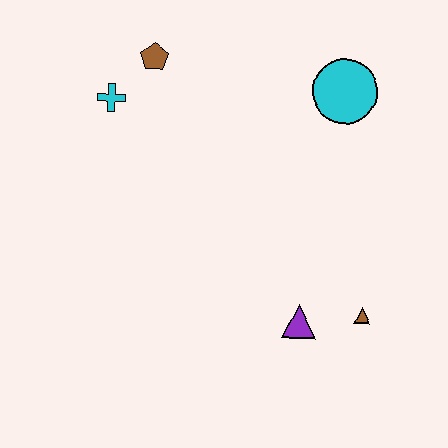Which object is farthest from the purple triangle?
The brown pentagon is farthest from the purple triangle.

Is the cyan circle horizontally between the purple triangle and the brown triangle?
Yes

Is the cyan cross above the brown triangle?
Yes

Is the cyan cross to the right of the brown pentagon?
No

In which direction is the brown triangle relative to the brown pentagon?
The brown triangle is below the brown pentagon.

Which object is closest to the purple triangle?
The brown triangle is closest to the purple triangle.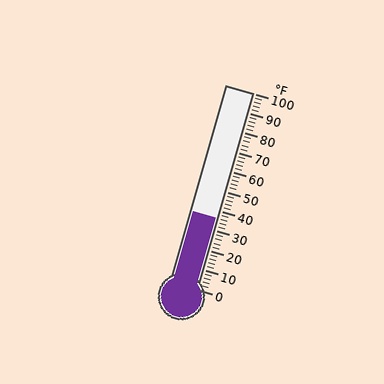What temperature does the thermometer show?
The thermometer shows approximately 36°F.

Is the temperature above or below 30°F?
The temperature is above 30°F.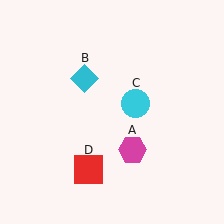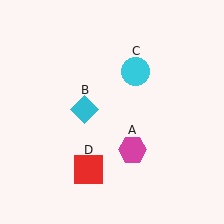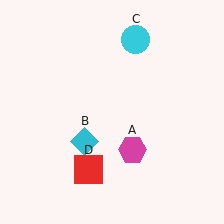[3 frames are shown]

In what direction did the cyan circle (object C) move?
The cyan circle (object C) moved up.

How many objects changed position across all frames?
2 objects changed position: cyan diamond (object B), cyan circle (object C).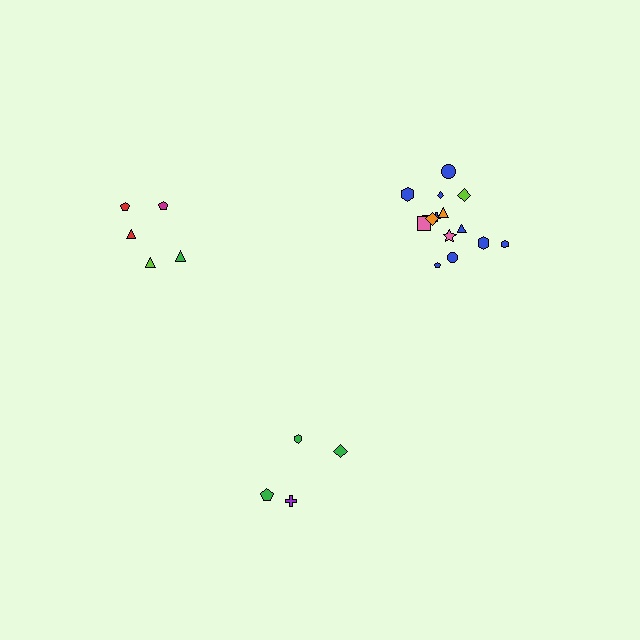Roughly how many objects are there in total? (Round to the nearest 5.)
Roughly 25 objects in total.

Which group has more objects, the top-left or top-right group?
The top-right group.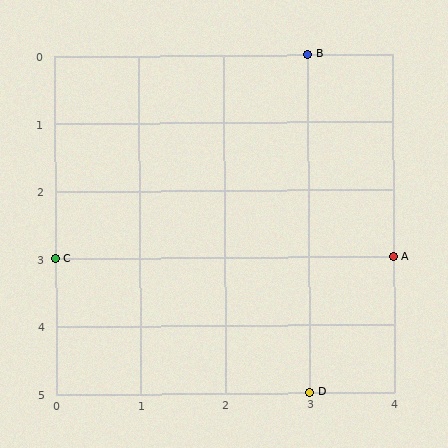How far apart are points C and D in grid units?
Points C and D are 3 columns and 2 rows apart (about 3.6 grid units diagonally).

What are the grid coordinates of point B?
Point B is at grid coordinates (3, 0).